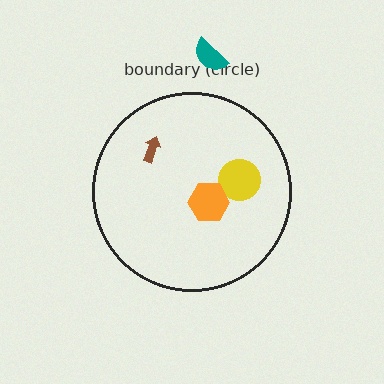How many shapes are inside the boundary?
3 inside, 1 outside.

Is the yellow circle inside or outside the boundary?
Inside.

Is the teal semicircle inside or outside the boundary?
Outside.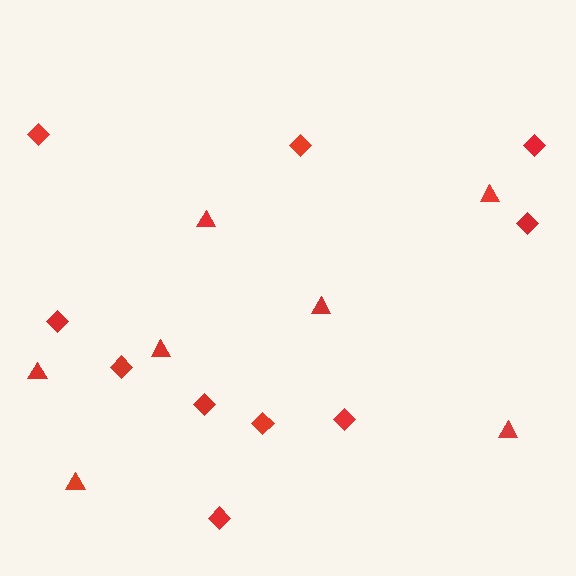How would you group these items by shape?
There are 2 groups: one group of triangles (7) and one group of diamonds (10).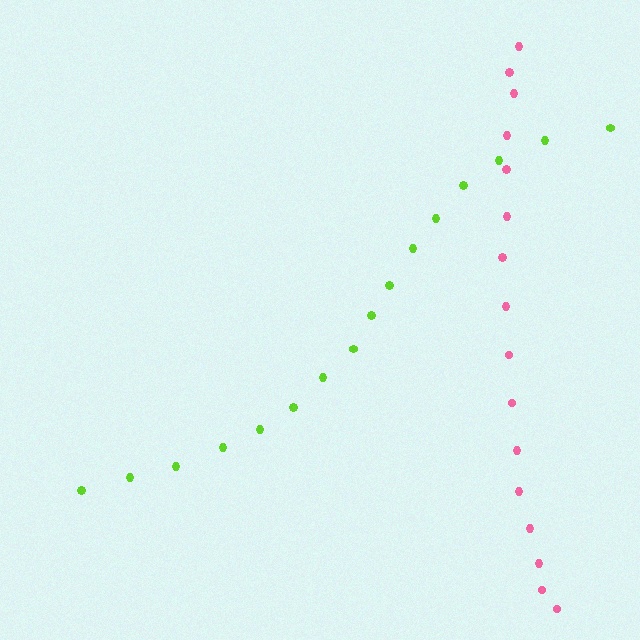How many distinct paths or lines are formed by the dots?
There are 2 distinct paths.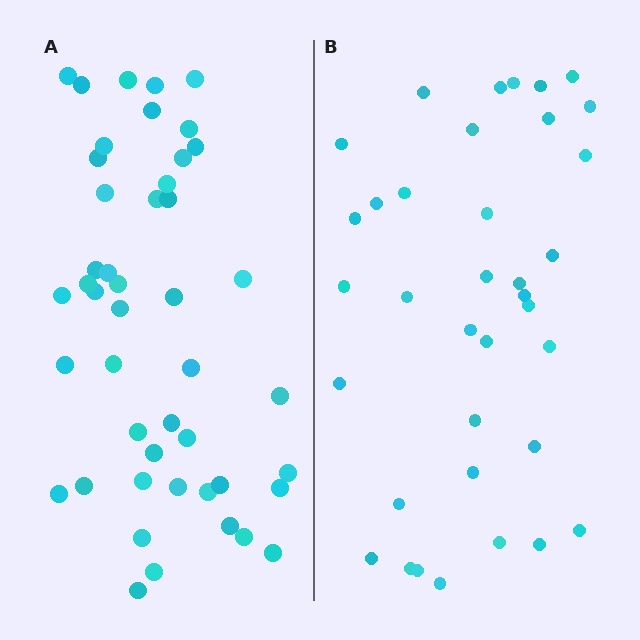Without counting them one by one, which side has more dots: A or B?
Region A (the left region) has more dots.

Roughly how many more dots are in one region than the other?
Region A has roughly 10 or so more dots than region B.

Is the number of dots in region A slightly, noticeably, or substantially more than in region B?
Region A has noticeably more, but not dramatically so. The ratio is roughly 1.3 to 1.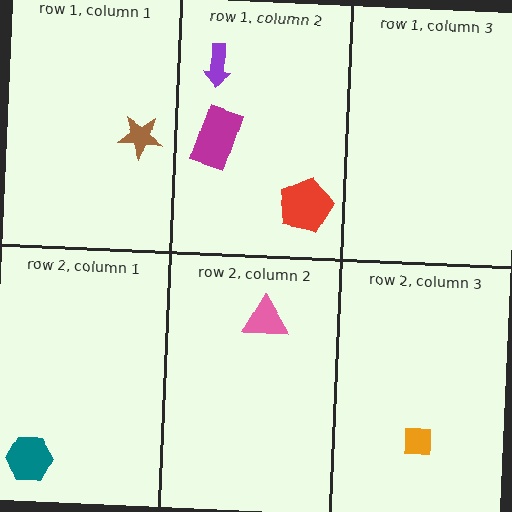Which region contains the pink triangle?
The row 2, column 2 region.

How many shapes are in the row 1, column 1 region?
1.